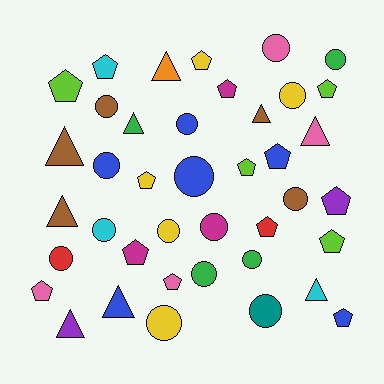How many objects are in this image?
There are 40 objects.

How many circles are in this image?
There are 16 circles.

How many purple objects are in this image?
There are 2 purple objects.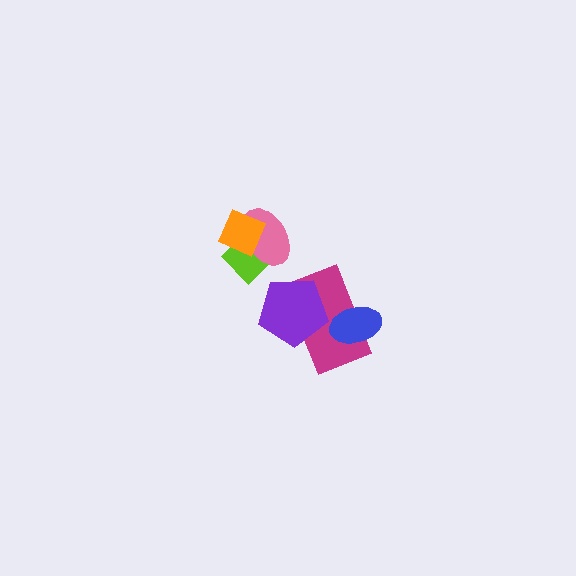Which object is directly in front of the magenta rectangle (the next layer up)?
The purple pentagon is directly in front of the magenta rectangle.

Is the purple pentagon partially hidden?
No, no other shape covers it.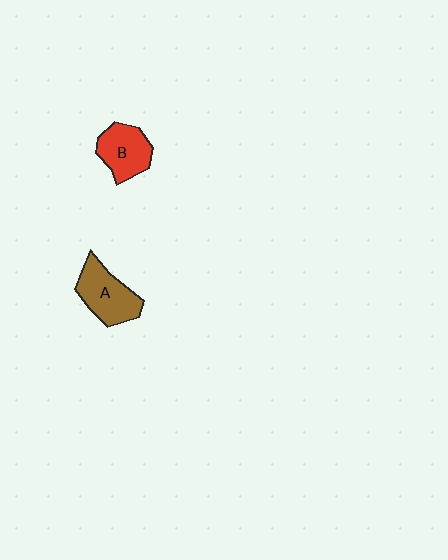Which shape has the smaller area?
Shape B (red).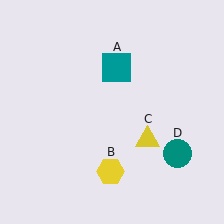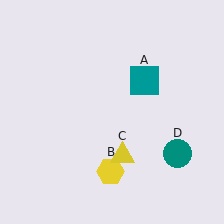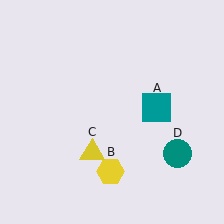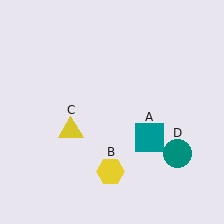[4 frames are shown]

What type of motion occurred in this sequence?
The teal square (object A), yellow triangle (object C) rotated clockwise around the center of the scene.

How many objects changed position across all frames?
2 objects changed position: teal square (object A), yellow triangle (object C).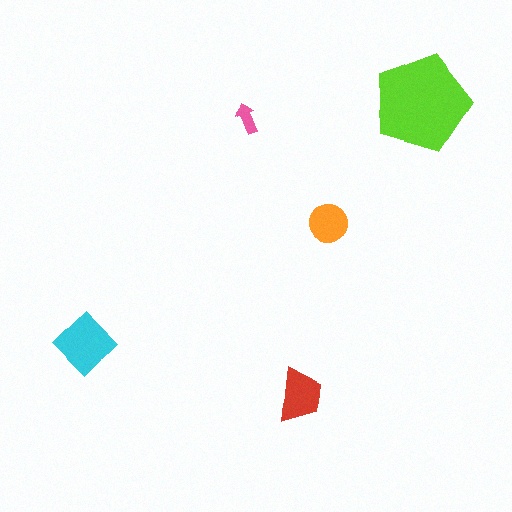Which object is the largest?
The lime pentagon.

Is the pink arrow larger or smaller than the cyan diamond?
Smaller.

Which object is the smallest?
The pink arrow.